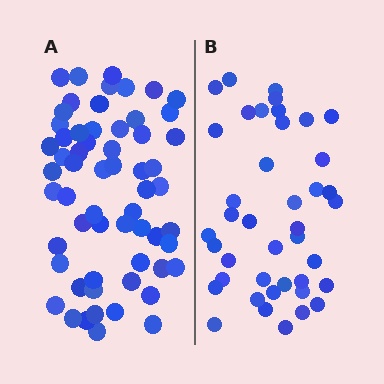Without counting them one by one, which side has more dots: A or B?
Region A (the left region) has more dots.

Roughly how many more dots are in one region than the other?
Region A has approximately 20 more dots than region B.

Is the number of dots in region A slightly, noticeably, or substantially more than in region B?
Region A has substantially more. The ratio is roughly 1.5 to 1.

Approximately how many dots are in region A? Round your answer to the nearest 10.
About 60 dots.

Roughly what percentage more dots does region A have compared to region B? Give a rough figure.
About 45% more.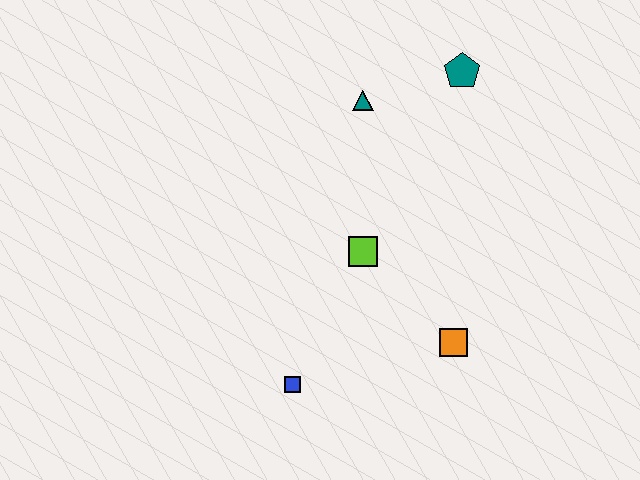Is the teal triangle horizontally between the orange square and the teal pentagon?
No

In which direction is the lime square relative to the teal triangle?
The lime square is below the teal triangle.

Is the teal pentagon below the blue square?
No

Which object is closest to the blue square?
The lime square is closest to the blue square.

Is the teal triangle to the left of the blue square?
No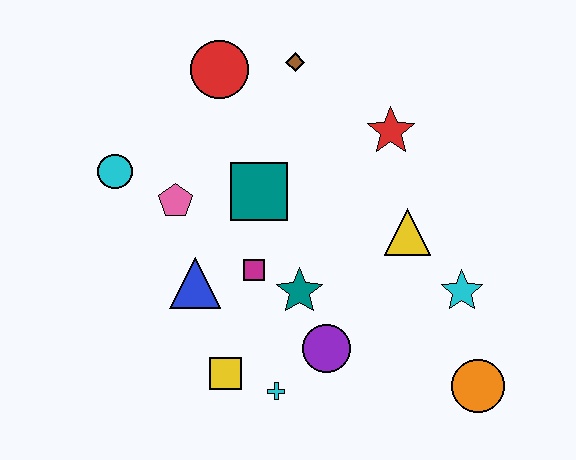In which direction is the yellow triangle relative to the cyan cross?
The yellow triangle is above the cyan cross.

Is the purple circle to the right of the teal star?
Yes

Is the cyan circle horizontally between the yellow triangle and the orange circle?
No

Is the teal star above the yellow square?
Yes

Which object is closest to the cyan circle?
The pink pentagon is closest to the cyan circle.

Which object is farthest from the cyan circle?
The orange circle is farthest from the cyan circle.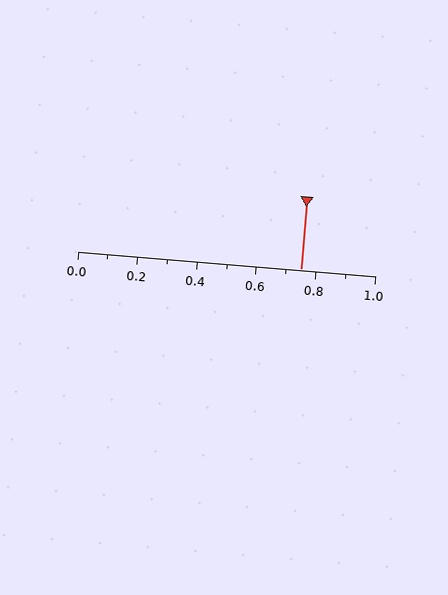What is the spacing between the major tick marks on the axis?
The major ticks are spaced 0.2 apart.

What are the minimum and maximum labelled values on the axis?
The axis runs from 0.0 to 1.0.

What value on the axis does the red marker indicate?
The marker indicates approximately 0.75.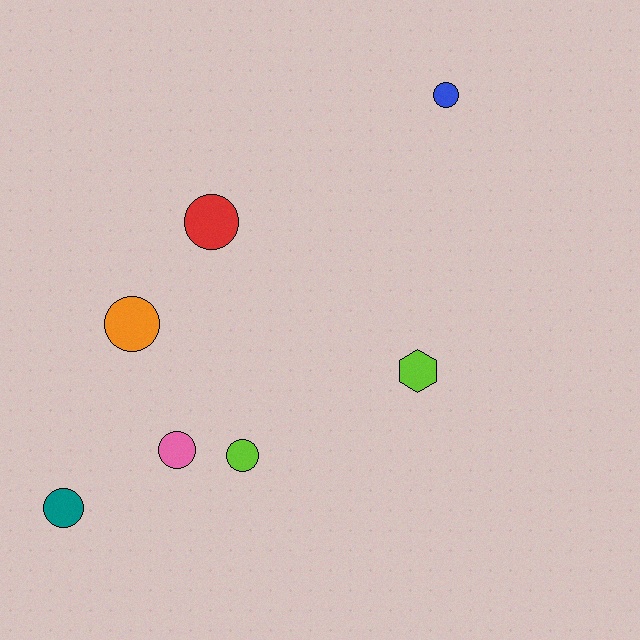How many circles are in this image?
There are 6 circles.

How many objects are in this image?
There are 7 objects.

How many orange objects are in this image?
There is 1 orange object.